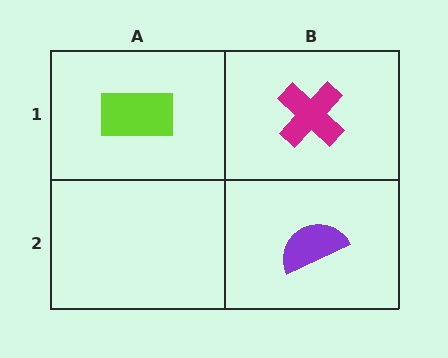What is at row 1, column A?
A lime rectangle.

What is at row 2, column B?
A purple semicircle.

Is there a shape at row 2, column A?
No, that cell is empty.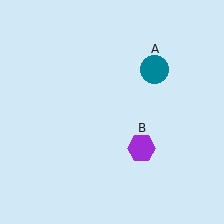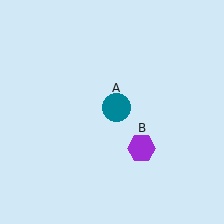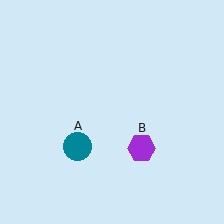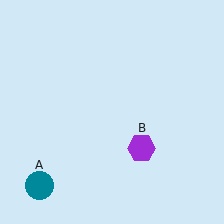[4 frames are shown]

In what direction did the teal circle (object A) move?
The teal circle (object A) moved down and to the left.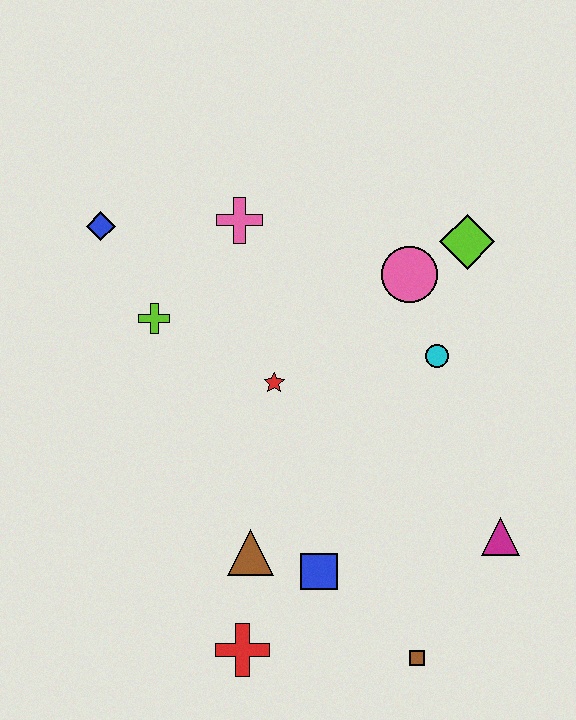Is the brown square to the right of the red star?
Yes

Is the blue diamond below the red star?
No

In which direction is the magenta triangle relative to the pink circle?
The magenta triangle is below the pink circle.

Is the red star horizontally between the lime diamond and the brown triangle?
Yes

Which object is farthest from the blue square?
The blue diamond is farthest from the blue square.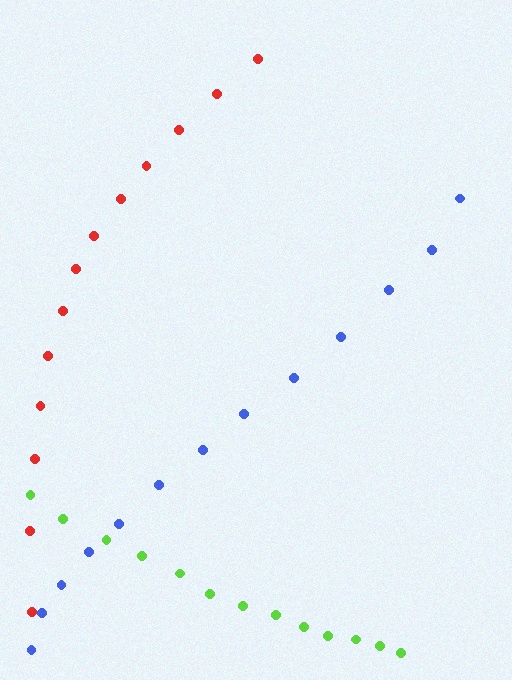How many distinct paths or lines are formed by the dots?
There are 3 distinct paths.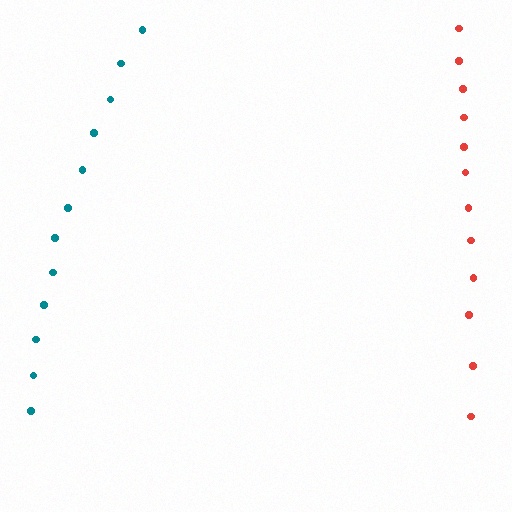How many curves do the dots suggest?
There are 2 distinct paths.